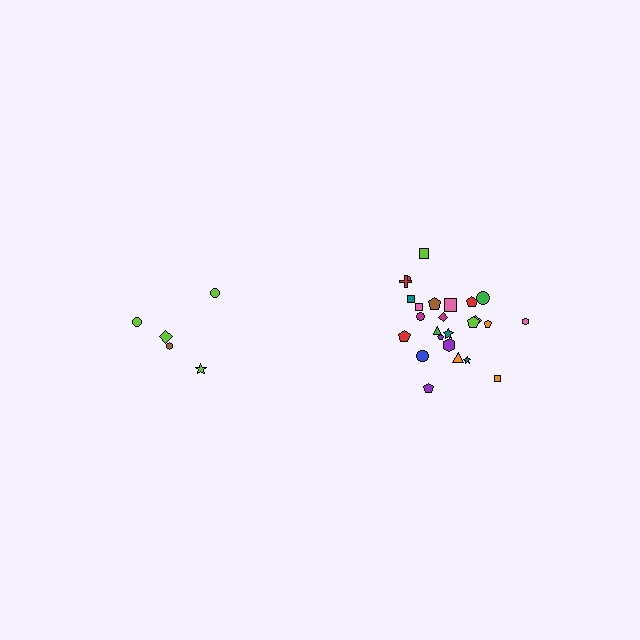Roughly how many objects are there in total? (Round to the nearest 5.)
Roughly 30 objects in total.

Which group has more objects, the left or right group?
The right group.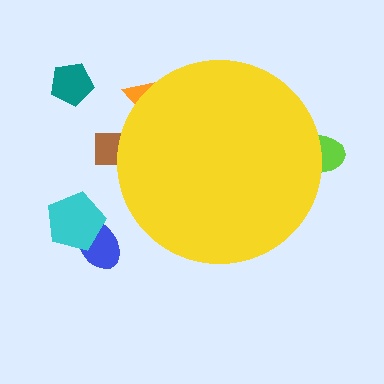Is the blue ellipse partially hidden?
No, the blue ellipse is fully visible.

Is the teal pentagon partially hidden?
No, the teal pentagon is fully visible.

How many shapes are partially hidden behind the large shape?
3 shapes are partially hidden.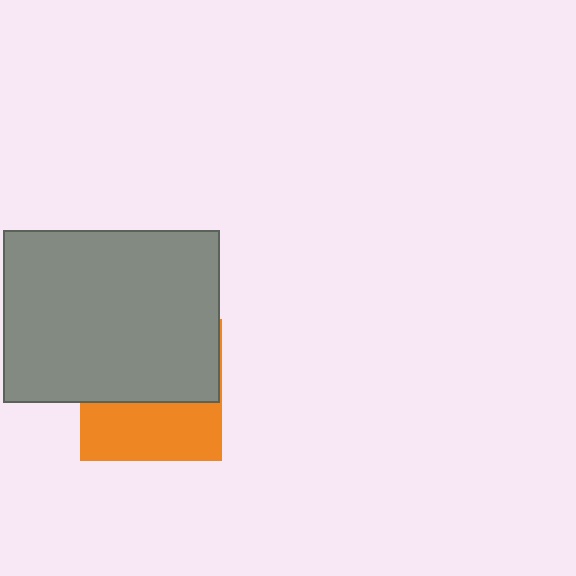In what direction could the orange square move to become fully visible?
The orange square could move down. That would shift it out from behind the gray rectangle entirely.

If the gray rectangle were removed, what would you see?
You would see the complete orange square.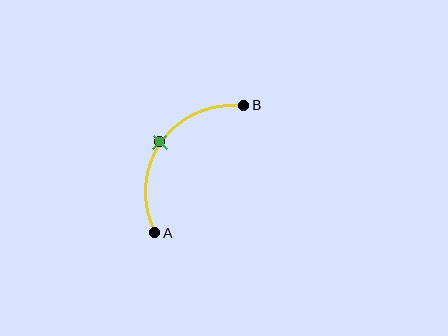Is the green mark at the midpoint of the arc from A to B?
Yes. The green mark lies on the arc at equal arc-length from both A and B — it is the arc midpoint.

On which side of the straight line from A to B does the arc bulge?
The arc bulges above and to the left of the straight line connecting A and B.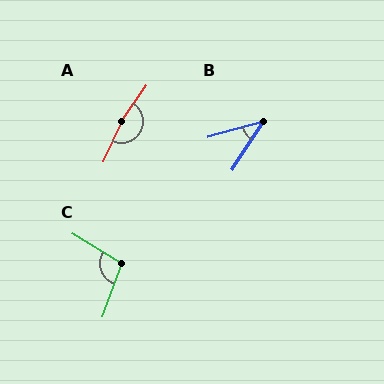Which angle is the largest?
A, at approximately 170 degrees.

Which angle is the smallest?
B, at approximately 42 degrees.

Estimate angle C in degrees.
Approximately 101 degrees.